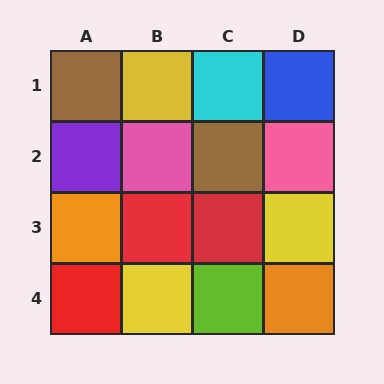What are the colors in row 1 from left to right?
Brown, yellow, cyan, blue.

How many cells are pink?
2 cells are pink.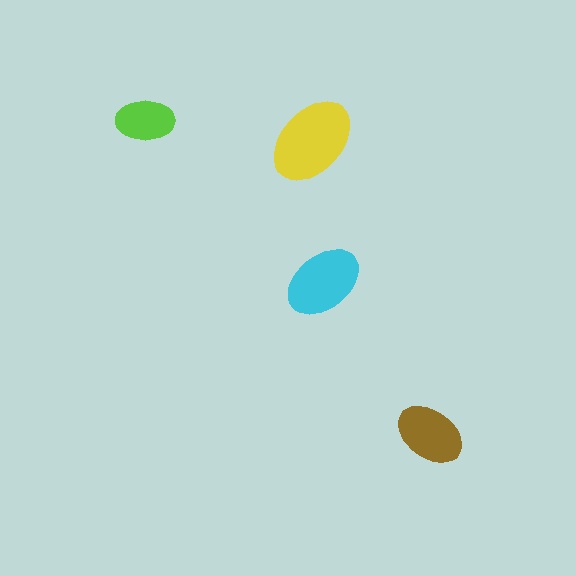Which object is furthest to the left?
The lime ellipse is leftmost.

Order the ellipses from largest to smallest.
the yellow one, the cyan one, the brown one, the lime one.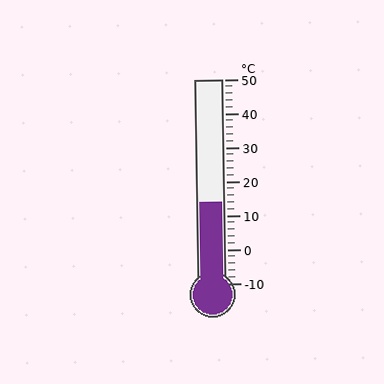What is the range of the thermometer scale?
The thermometer scale ranges from -10°C to 50°C.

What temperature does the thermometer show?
The thermometer shows approximately 14°C.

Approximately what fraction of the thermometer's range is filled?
The thermometer is filled to approximately 40% of its range.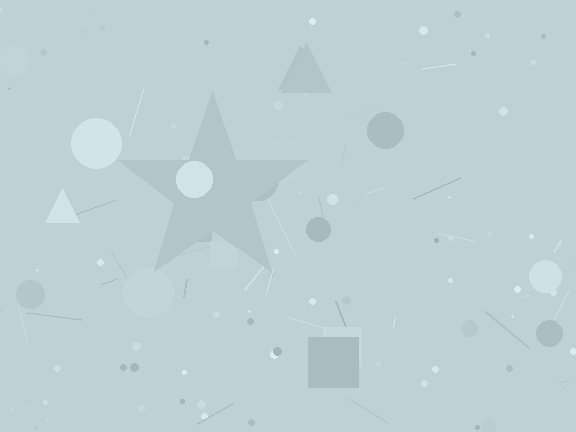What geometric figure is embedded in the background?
A star is embedded in the background.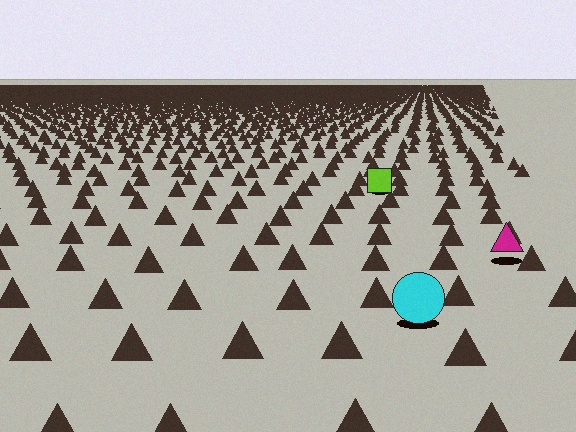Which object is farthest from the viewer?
The lime square is farthest from the viewer. It appears smaller and the ground texture around it is denser.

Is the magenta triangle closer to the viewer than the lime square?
Yes. The magenta triangle is closer — you can tell from the texture gradient: the ground texture is coarser near it.